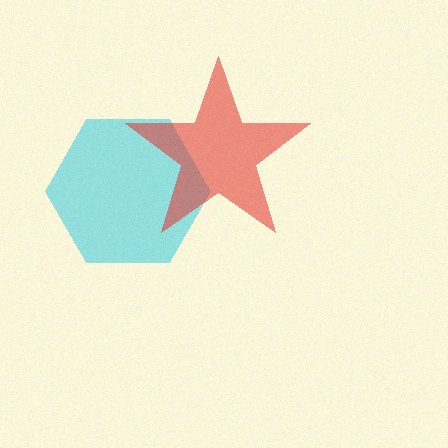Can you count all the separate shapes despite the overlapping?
Yes, there are 2 separate shapes.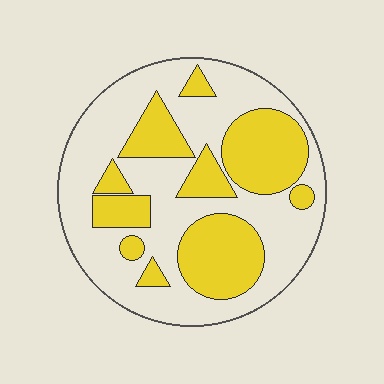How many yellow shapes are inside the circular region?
10.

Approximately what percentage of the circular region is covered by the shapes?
Approximately 40%.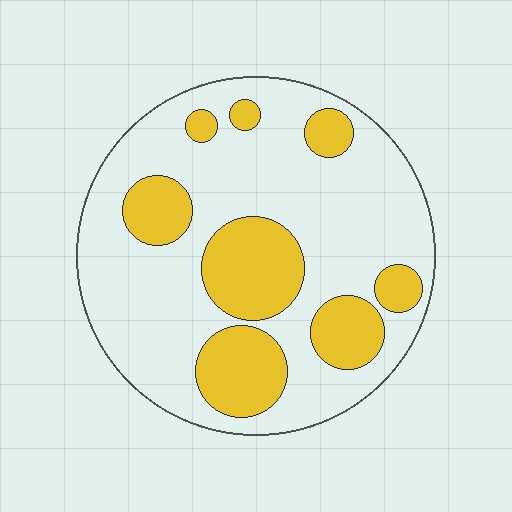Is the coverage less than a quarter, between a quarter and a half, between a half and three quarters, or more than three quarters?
Between a quarter and a half.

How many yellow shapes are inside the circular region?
8.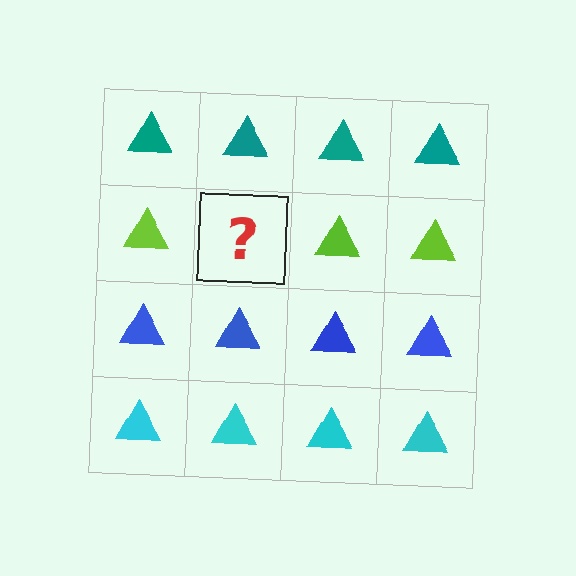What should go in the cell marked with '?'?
The missing cell should contain a lime triangle.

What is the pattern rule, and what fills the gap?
The rule is that each row has a consistent color. The gap should be filled with a lime triangle.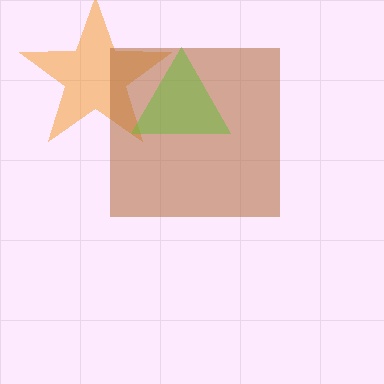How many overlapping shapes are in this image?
There are 3 overlapping shapes in the image.